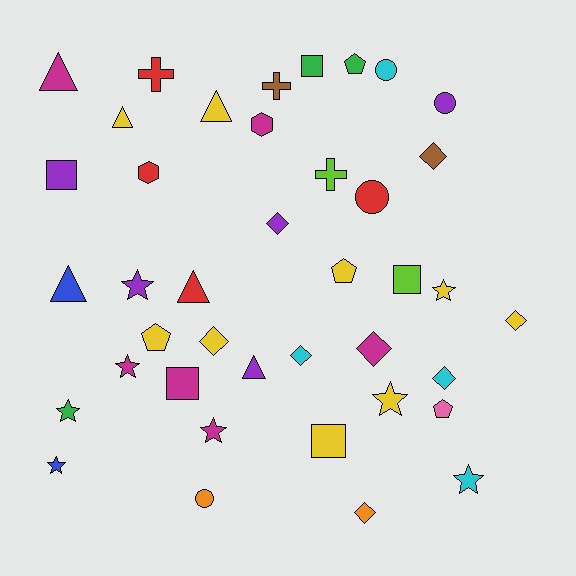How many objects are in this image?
There are 40 objects.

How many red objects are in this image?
There are 4 red objects.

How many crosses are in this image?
There are 3 crosses.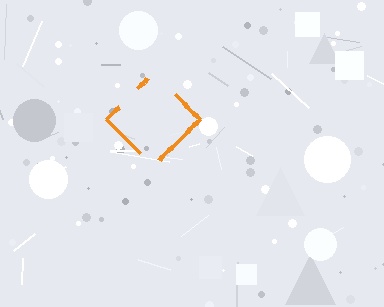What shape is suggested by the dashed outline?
The dashed outline suggests a diamond.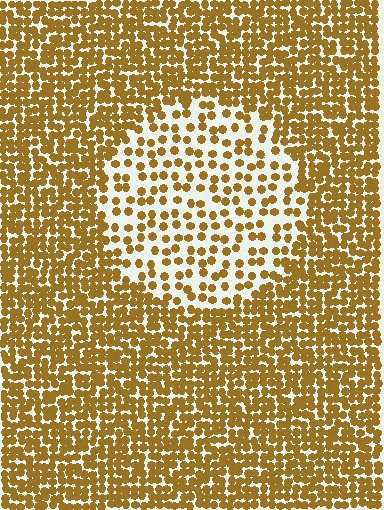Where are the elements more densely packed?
The elements are more densely packed outside the circle boundary.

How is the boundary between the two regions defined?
The boundary is defined by a change in element density (approximately 2.3x ratio). All elements are the same color, size, and shape.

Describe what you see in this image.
The image contains small brown elements arranged at two different densities. A circle-shaped region is visible where the elements are less densely packed than the surrounding area.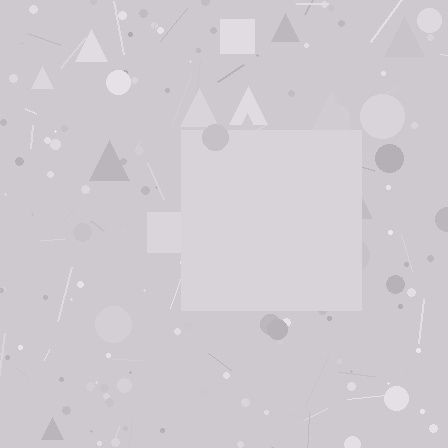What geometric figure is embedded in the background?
A square is embedded in the background.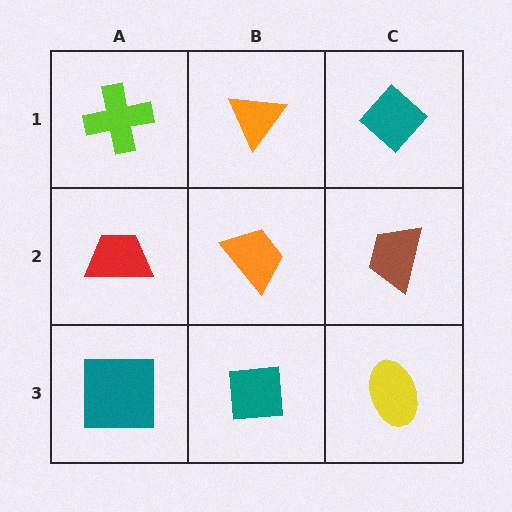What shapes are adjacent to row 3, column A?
A red trapezoid (row 2, column A), a teal square (row 3, column B).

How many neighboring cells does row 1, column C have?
2.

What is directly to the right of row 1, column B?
A teal diamond.